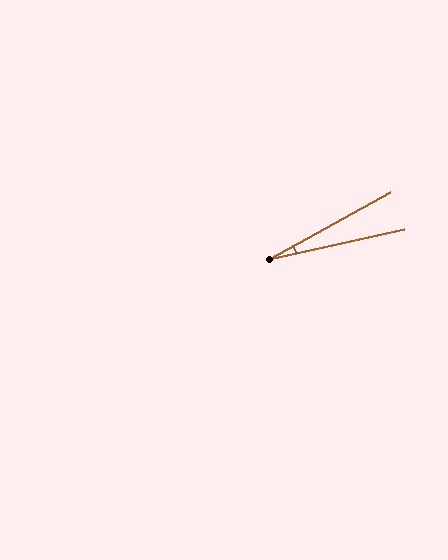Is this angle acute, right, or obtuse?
It is acute.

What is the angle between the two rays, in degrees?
Approximately 16 degrees.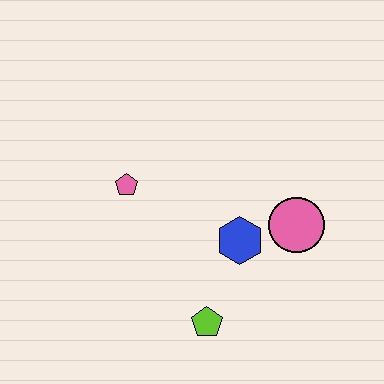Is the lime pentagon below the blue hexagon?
Yes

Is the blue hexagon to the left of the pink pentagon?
No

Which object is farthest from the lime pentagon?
The pink pentagon is farthest from the lime pentagon.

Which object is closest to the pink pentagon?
The blue hexagon is closest to the pink pentagon.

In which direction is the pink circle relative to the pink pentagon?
The pink circle is to the right of the pink pentagon.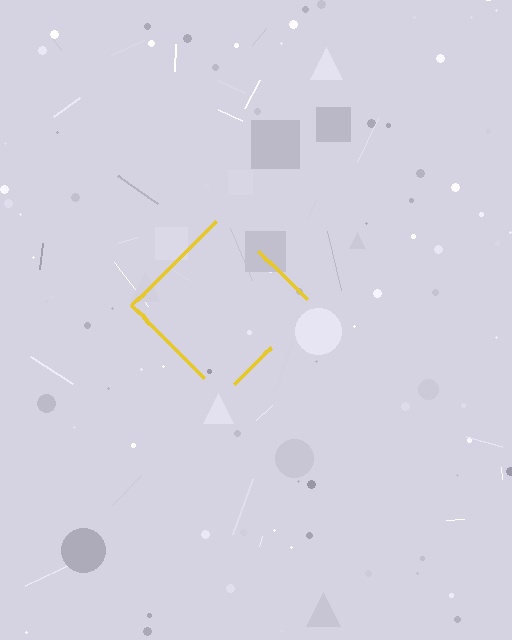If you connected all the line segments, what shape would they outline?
They would outline a diamond.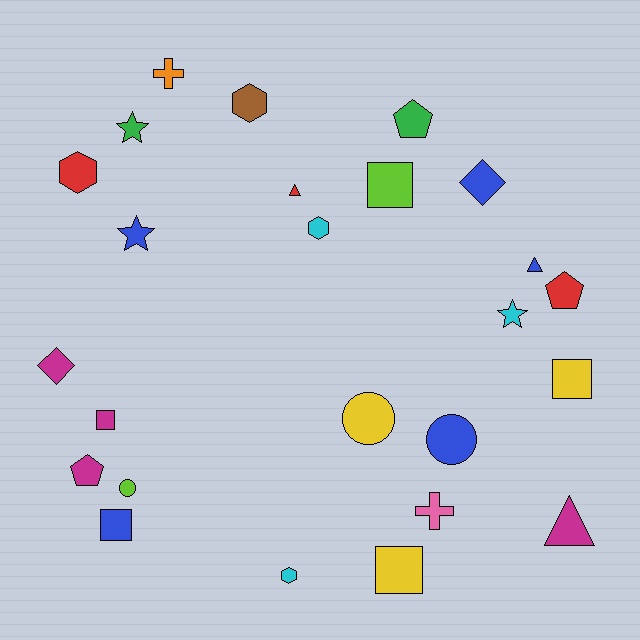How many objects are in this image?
There are 25 objects.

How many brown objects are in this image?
There is 1 brown object.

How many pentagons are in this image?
There are 3 pentagons.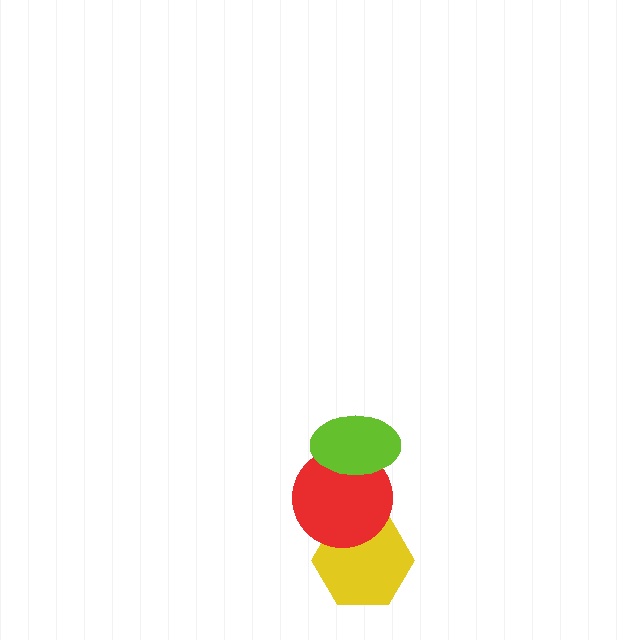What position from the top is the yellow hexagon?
The yellow hexagon is 3rd from the top.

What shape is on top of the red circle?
The lime ellipse is on top of the red circle.